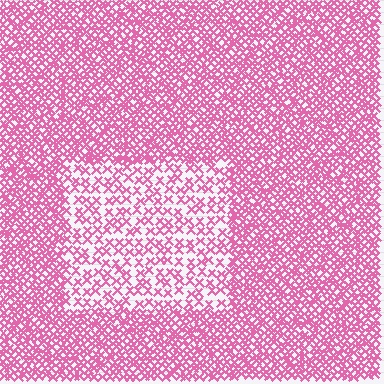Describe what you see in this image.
The image contains small pink elements arranged at two different densities. A rectangle-shaped region is visible where the elements are less densely packed than the surrounding area.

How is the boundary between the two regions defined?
The boundary is defined by a change in element density (approximately 2.1x ratio). All elements are the same color, size, and shape.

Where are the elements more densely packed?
The elements are more densely packed outside the rectangle boundary.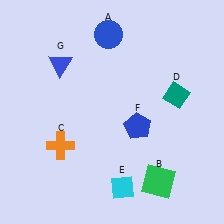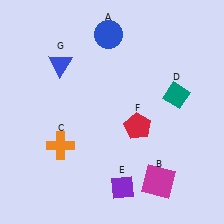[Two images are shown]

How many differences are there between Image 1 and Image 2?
There are 3 differences between the two images.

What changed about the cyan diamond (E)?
In Image 1, E is cyan. In Image 2, it changed to purple.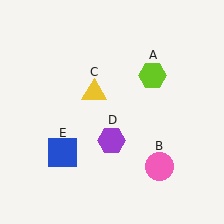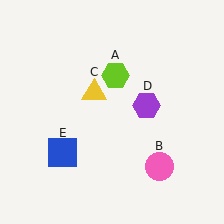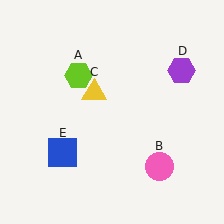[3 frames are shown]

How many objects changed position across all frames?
2 objects changed position: lime hexagon (object A), purple hexagon (object D).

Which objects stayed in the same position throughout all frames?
Pink circle (object B) and yellow triangle (object C) and blue square (object E) remained stationary.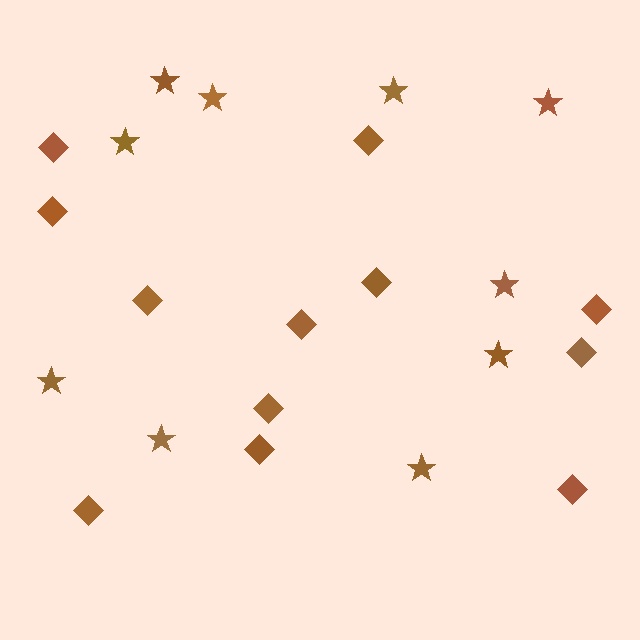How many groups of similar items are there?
There are 2 groups: one group of stars (10) and one group of diamonds (12).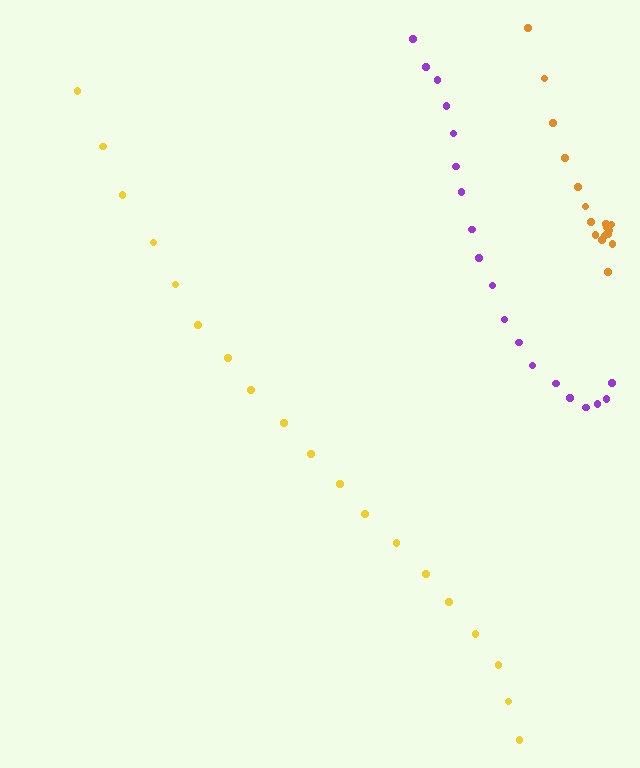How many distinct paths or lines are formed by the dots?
There are 3 distinct paths.